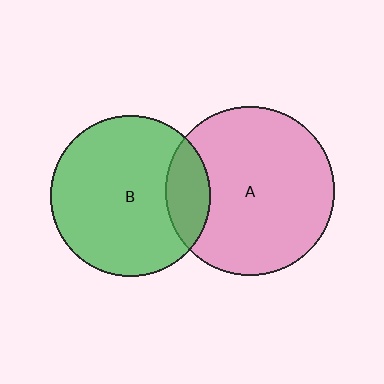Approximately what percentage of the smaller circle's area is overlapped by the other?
Approximately 15%.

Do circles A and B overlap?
Yes.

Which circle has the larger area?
Circle A (pink).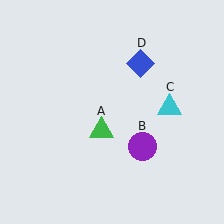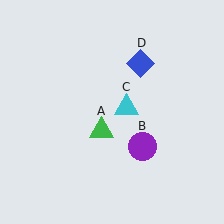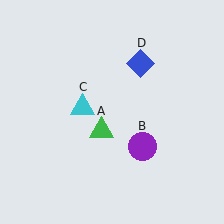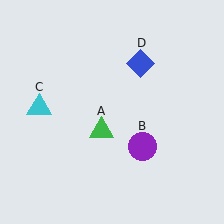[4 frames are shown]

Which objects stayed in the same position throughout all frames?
Green triangle (object A) and purple circle (object B) and blue diamond (object D) remained stationary.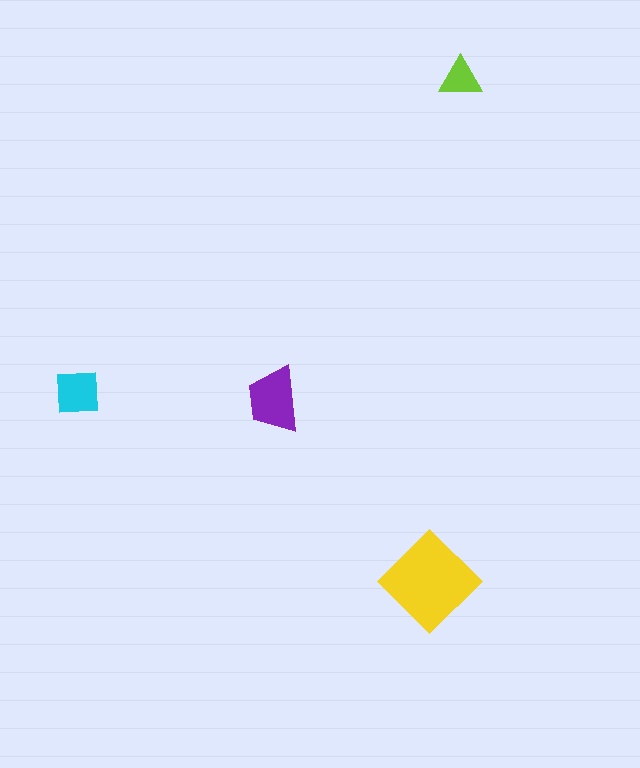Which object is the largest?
The yellow diamond.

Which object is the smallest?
The lime triangle.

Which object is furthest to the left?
The cyan square is leftmost.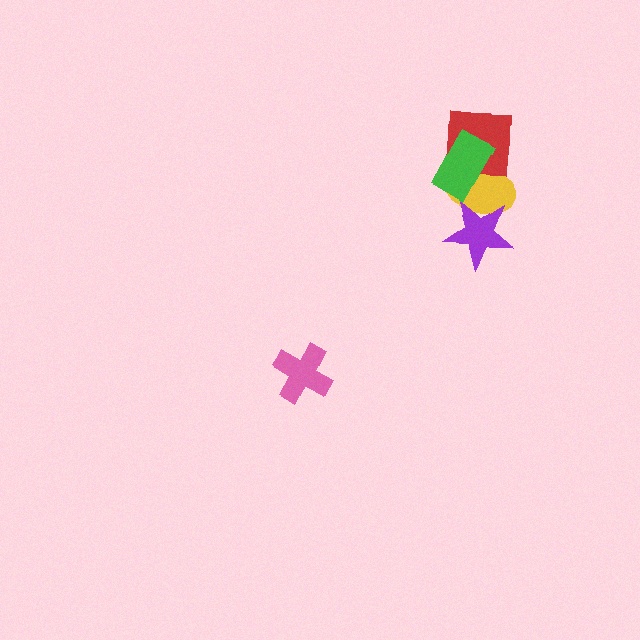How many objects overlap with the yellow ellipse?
3 objects overlap with the yellow ellipse.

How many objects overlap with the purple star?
1 object overlaps with the purple star.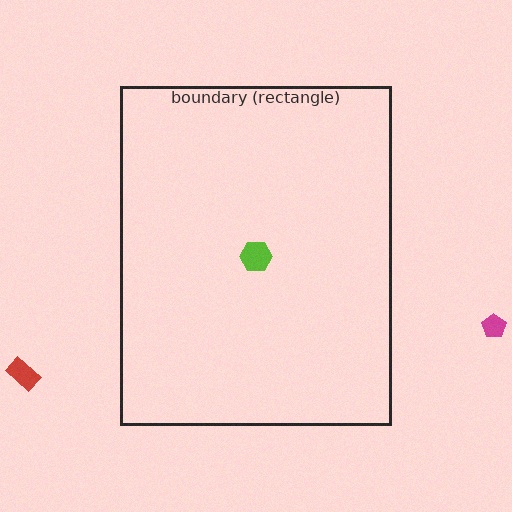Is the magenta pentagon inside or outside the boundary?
Outside.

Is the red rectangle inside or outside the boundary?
Outside.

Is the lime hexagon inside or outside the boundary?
Inside.